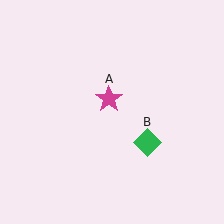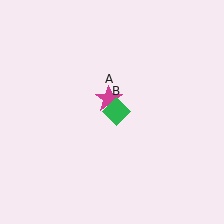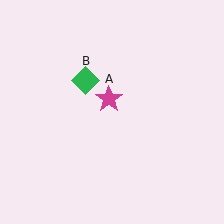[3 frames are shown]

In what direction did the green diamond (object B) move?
The green diamond (object B) moved up and to the left.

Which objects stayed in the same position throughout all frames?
Magenta star (object A) remained stationary.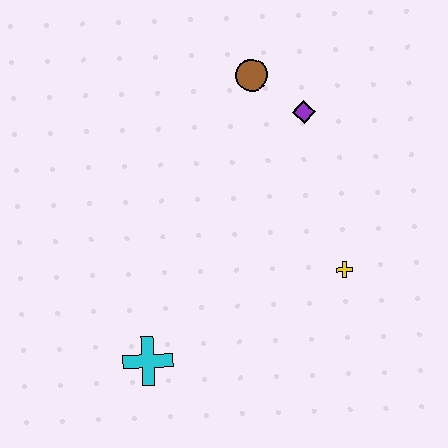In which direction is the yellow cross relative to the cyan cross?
The yellow cross is to the right of the cyan cross.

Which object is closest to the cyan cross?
The yellow cross is closest to the cyan cross.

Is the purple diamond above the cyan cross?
Yes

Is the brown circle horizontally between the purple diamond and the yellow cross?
No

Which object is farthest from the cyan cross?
The brown circle is farthest from the cyan cross.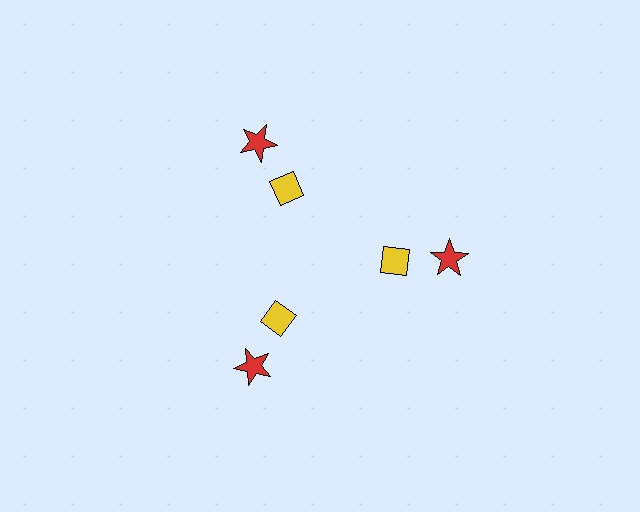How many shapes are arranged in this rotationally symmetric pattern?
There are 6 shapes, arranged in 3 groups of 2.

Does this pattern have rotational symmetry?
Yes, this pattern has 3-fold rotational symmetry. It looks the same after rotating 120 degrees around the center.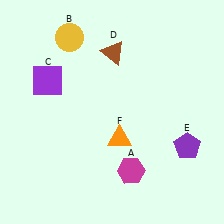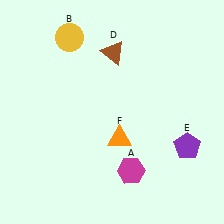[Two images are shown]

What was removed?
The purple square (C) was removed in Image 2.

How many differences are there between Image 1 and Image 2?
There is 1 difference between the two images.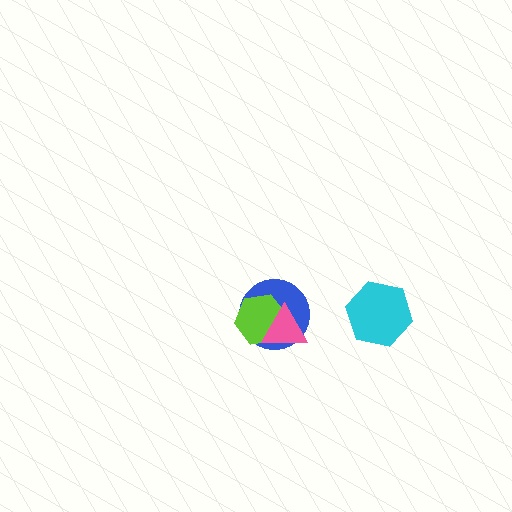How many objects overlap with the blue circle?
2 objects overlap with the blue circle.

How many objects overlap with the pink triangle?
2 objects overlap with the pink triangle.